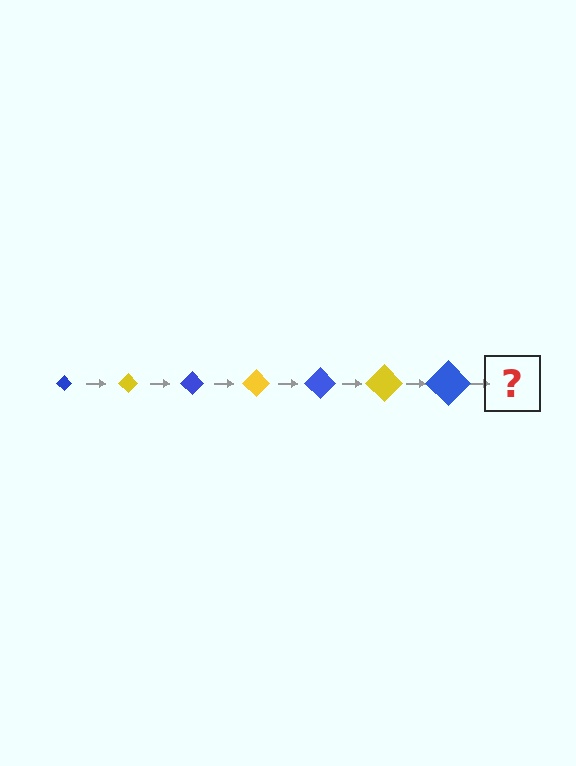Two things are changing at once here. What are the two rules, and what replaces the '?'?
The two rules are that the diamond grows larger each step and the color cycles through blue and yellow. The '?' should be a yellow diamond, larger than the previous one.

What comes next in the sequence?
The next element should be a yellow diamond, larger than the previous one.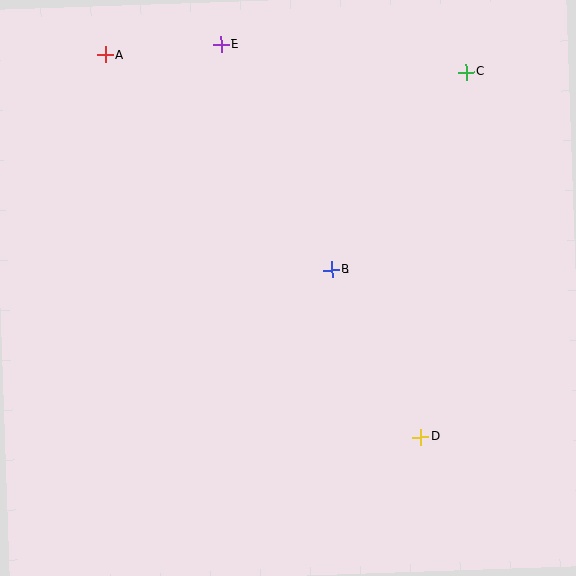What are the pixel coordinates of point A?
Point A is at (105, 55).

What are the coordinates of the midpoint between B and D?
The midpoint between B and D is at (376, 353).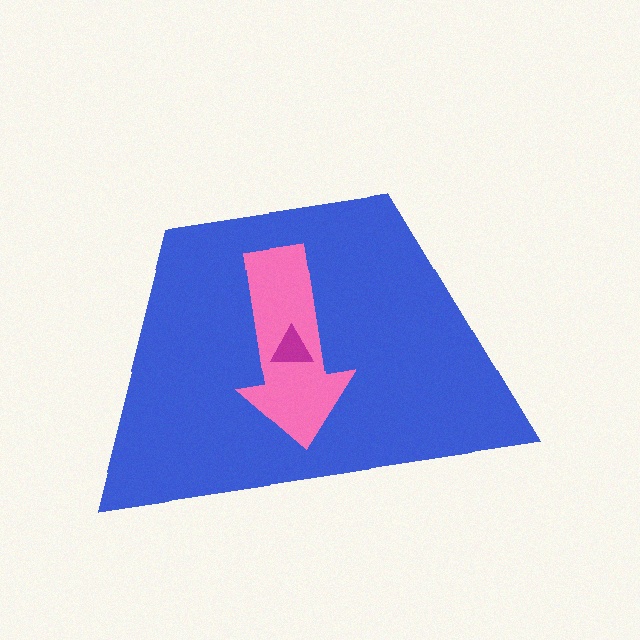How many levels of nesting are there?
3.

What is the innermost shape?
The magenta triangle.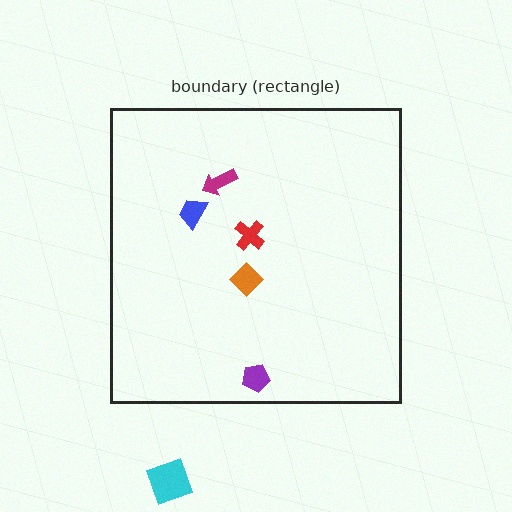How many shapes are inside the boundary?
5 inside, 1 outside.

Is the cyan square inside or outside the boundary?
Outside.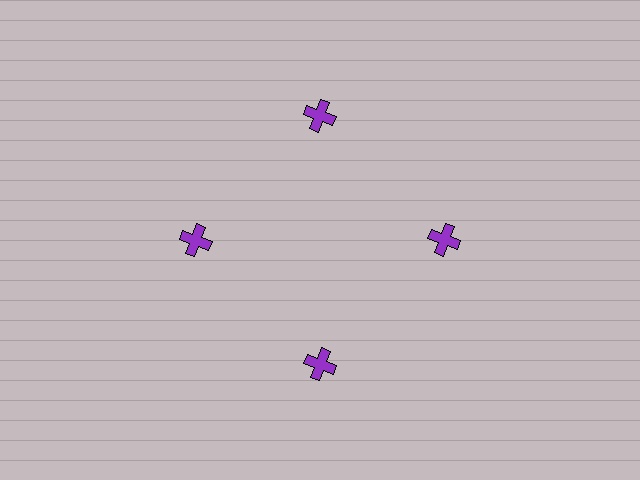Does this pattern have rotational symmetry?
Yes, this pattern has 4-fold rotational symmetry. It looks the same after rotating 90 degrees around the center.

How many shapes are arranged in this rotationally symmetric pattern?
There are 4 shapes, arranged in 4 groups of 1.